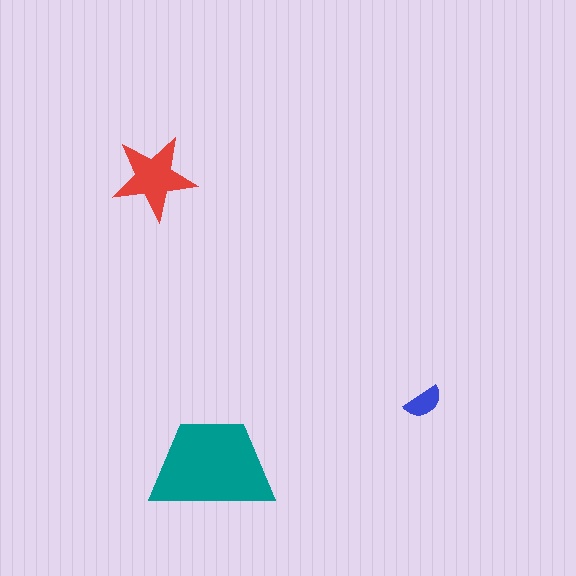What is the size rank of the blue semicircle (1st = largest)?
3rd.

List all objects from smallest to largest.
The blue semicircle, the red star, the teal trapezoid.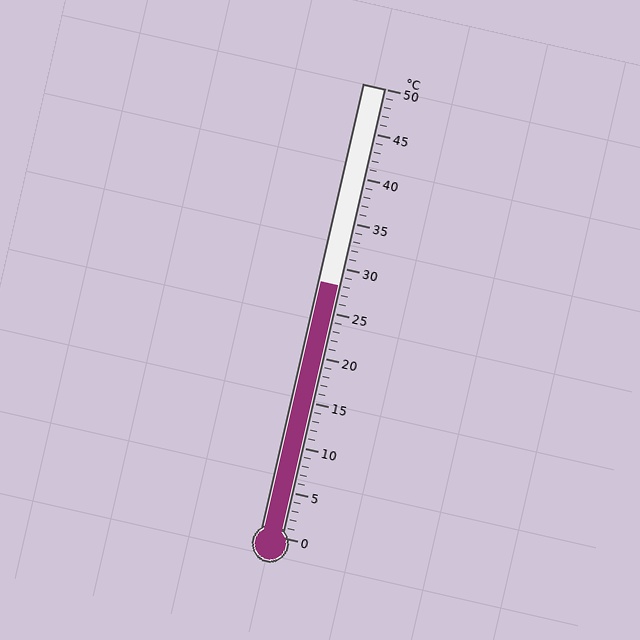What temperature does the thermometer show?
The thermometer shows approximately 28°C.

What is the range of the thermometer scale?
The thermometer scale ranges from 0°C to 50°C.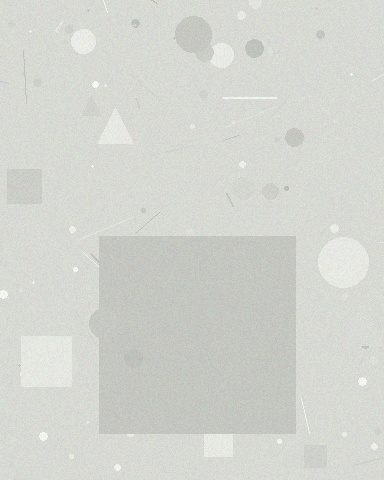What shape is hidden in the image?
A square is hidden in the image.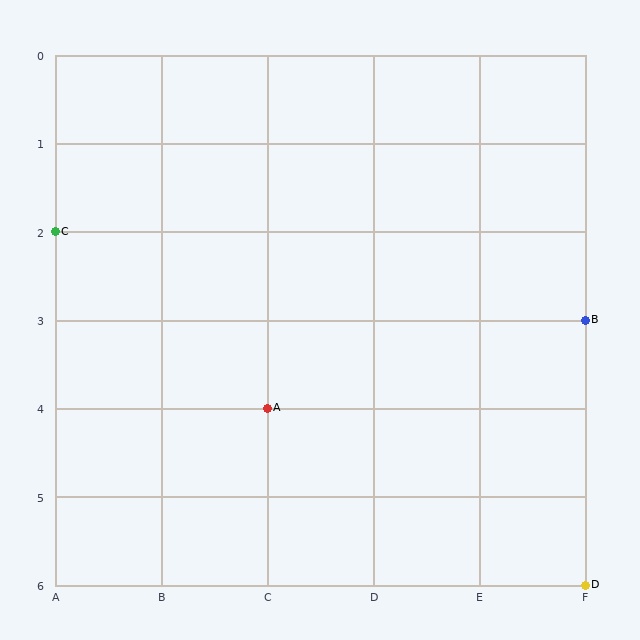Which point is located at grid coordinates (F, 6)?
Point D is at (F, 6).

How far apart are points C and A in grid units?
Points C and A are 2 columns and 2 rows apart (about 2.8 grid units diagonally).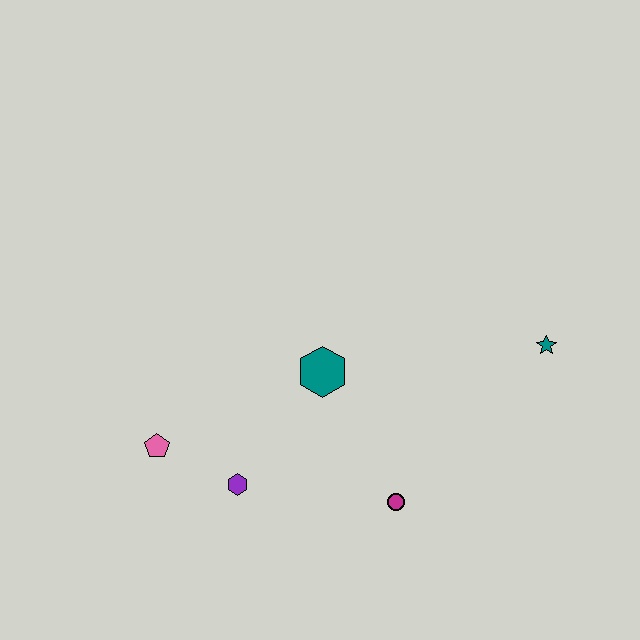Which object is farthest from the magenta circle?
The pink pentagon is farthest from the magenta circle.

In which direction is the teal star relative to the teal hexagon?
The teal star is to the right of the teal hexagon.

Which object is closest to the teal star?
The magenta circle is closest to the teal star.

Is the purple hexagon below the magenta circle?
No